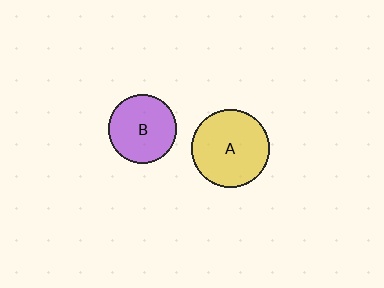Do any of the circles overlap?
No, none of the circles overlap.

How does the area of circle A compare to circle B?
Approximately 1.3 times.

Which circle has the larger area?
Circle A (yellow).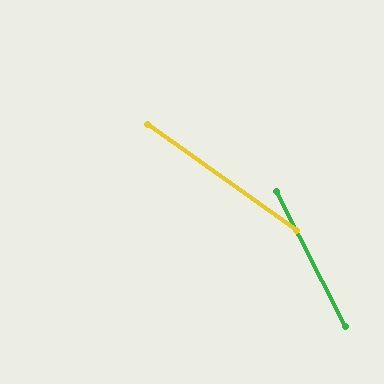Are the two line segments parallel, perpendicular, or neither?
Neither parallel nor perpendicular — they differ by about 27°.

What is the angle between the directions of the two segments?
Approximately 27 degrees.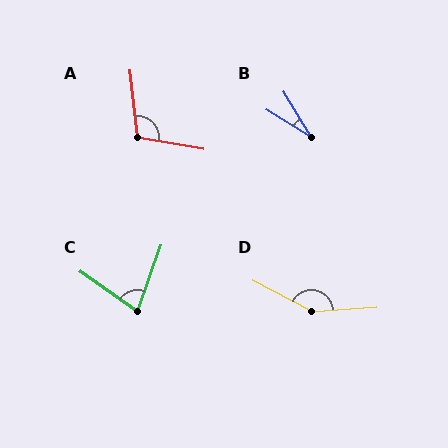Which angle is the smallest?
B, at approximately 27 degrees.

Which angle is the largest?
D, at approximately 148 degrees.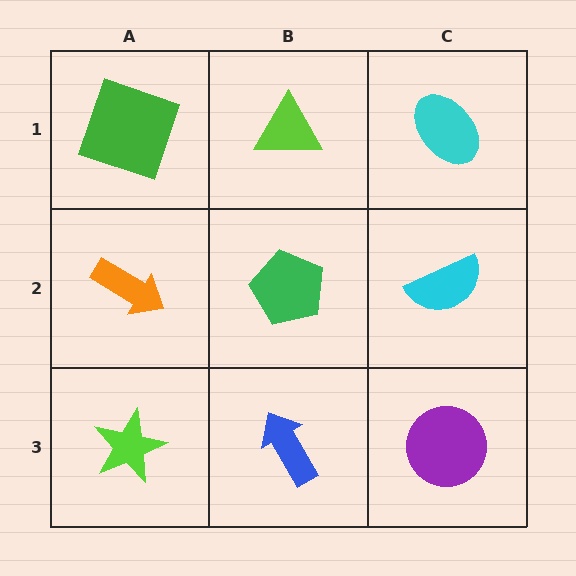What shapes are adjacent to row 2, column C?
A cyan ellipse (row 1, column C), a purple circle (row 3, column C), a green pentagon (row 2, column B).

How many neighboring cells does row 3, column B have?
3.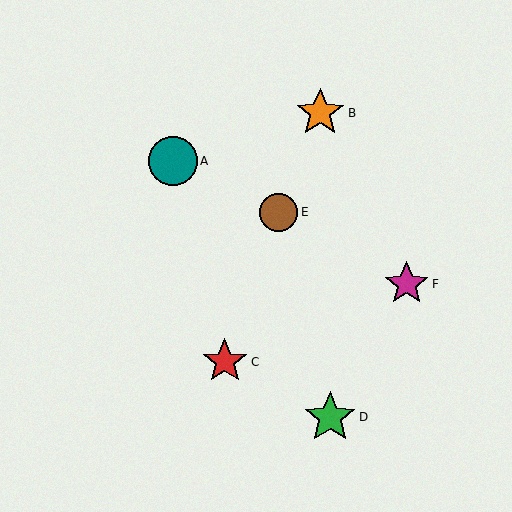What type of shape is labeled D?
Shape D is a green star.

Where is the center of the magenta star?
The center of the magenta star is at (407, 284).